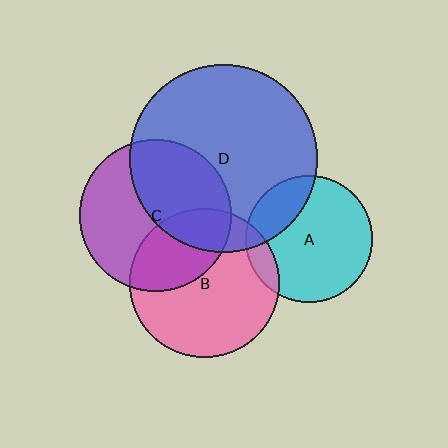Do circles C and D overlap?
Yes.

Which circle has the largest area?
Circle D (blue).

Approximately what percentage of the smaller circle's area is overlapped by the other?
Approximately 45%.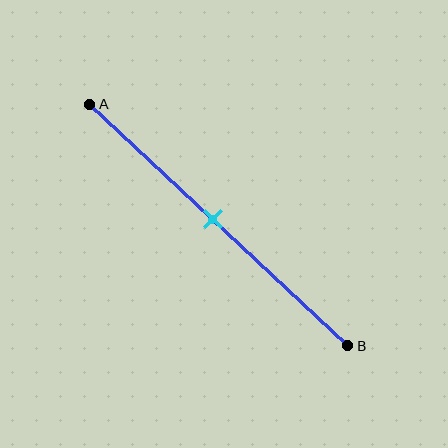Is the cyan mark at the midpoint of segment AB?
Yes, the mark is approximately at the midpoint.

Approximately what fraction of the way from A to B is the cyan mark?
The cyan mark is approximately 50% of the way from A to B.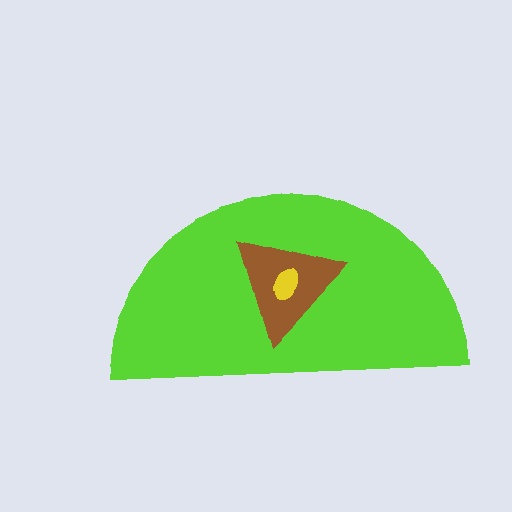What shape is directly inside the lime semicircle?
The brown triangle.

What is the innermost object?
The yellow ellipse.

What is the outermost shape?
The lime semicircle.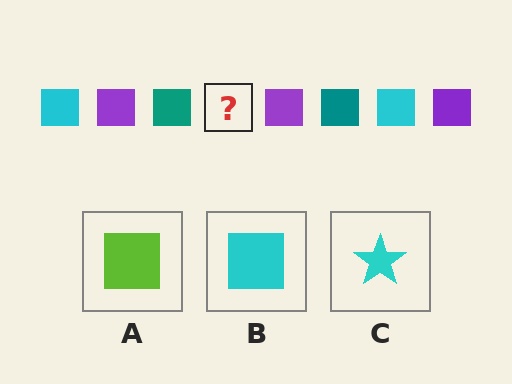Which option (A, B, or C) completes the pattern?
B.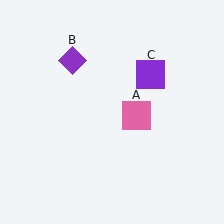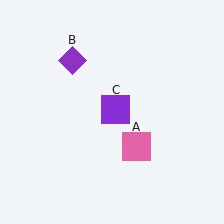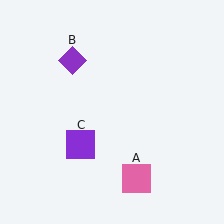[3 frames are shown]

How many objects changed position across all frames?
2 objects changed position: pink square (object A), purple square (object C).